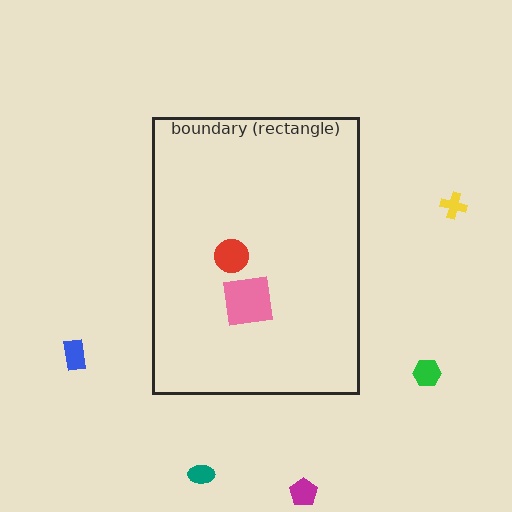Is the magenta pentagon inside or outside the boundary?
Outside.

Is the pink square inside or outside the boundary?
Inside.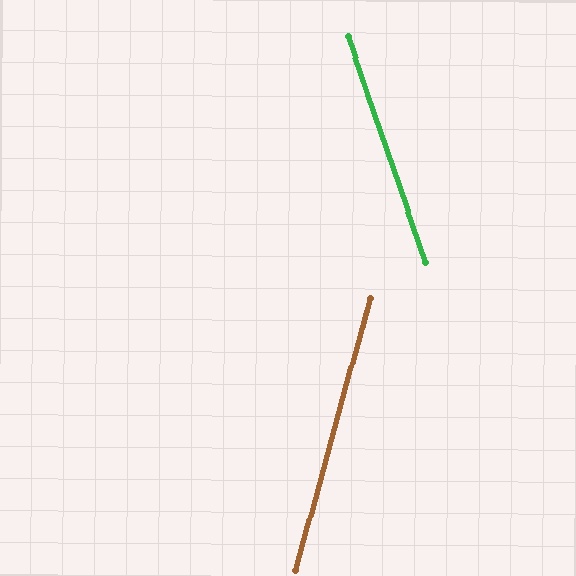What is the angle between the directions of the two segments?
Approximately 34 degrees.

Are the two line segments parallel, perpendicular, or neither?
Neither parallel nor perpendicular — they differ by about 34°.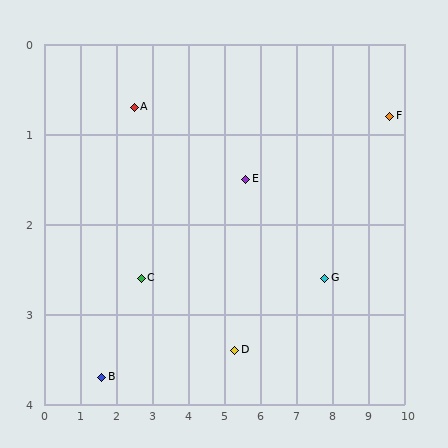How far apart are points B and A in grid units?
Points B and A are about 3.1 grid units apart.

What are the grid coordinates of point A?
Point A is at approximately (2.5, 0.7).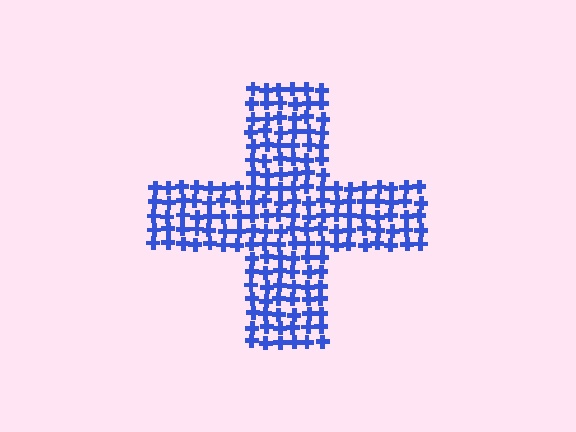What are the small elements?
The small elements are crosses.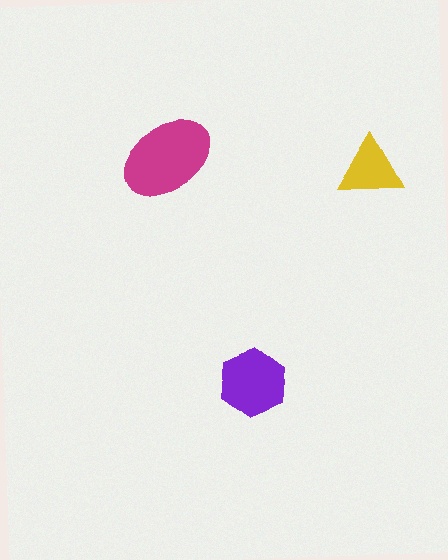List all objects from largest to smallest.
The magenta ellipse, the purple hexagon, the yellow triangle.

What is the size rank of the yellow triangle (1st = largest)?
3rd.